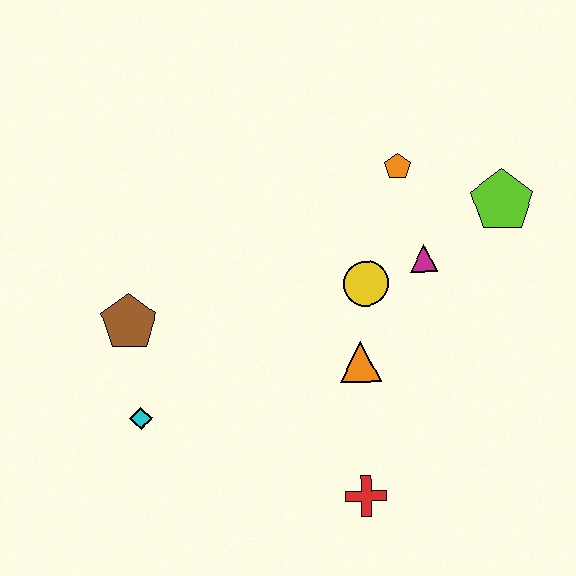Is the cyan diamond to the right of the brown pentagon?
Yes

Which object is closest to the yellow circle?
The magenta triangle is closest to the yellow circle.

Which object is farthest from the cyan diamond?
The lime pentagon is farthest from the cyan diamond.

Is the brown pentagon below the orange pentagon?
Yes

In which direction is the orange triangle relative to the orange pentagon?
The orange triangle is below the orange pentagon.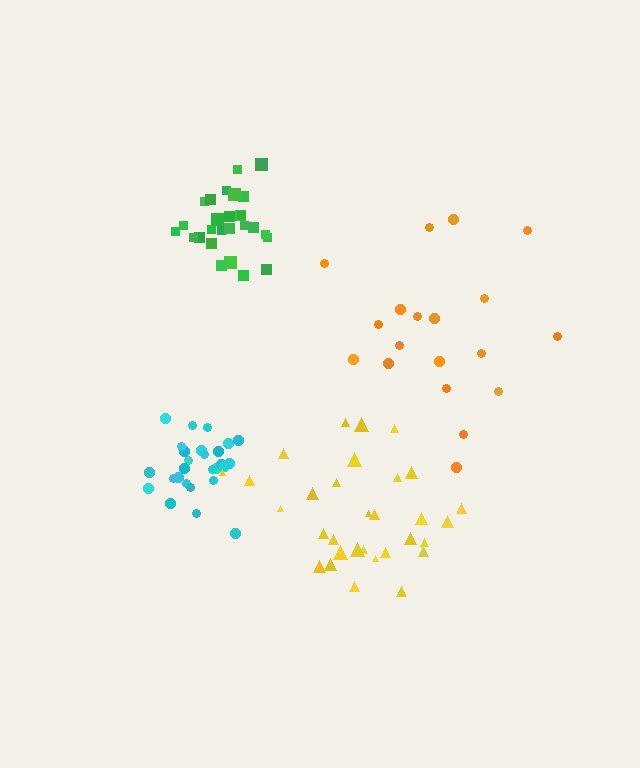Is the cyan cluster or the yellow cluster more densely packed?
Cyan.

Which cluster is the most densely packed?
Green.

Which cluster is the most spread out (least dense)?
Orange.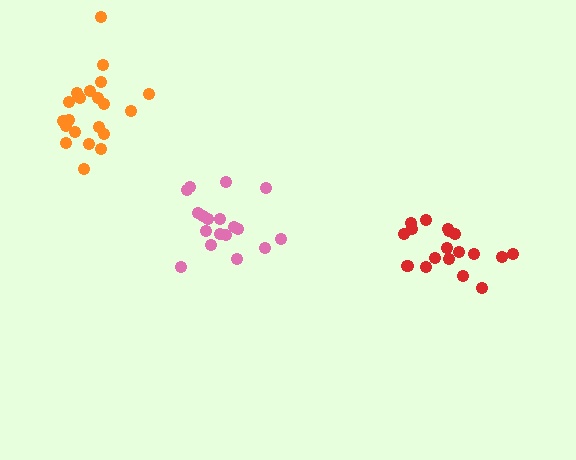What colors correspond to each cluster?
The clusters are colored: pink, red, orange.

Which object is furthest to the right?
The red cluster is rightmost.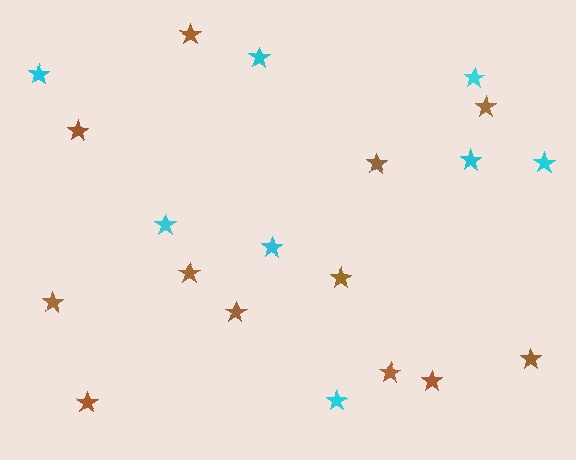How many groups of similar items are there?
There are 2 groups: one group of cyan stars (8) and one group of brown stars (12).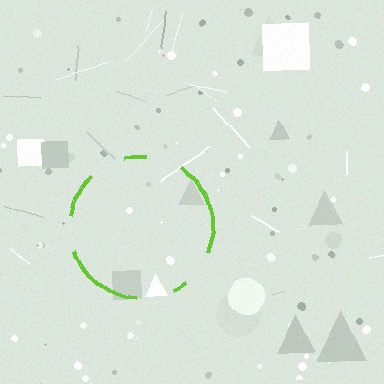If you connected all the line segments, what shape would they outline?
They would outline a circle.